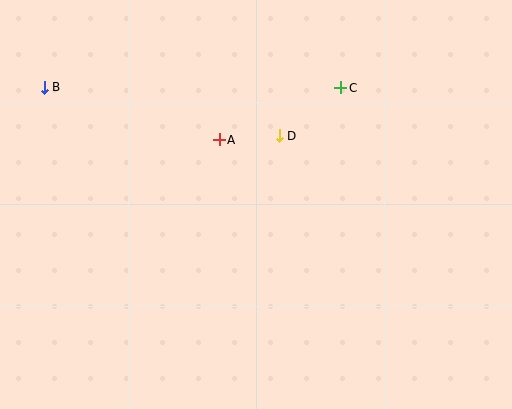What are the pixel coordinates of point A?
Point A is at (219, 140).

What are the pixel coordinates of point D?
Point D is at (279, 136).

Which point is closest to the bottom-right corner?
Point D is closest to the bottom-right corner.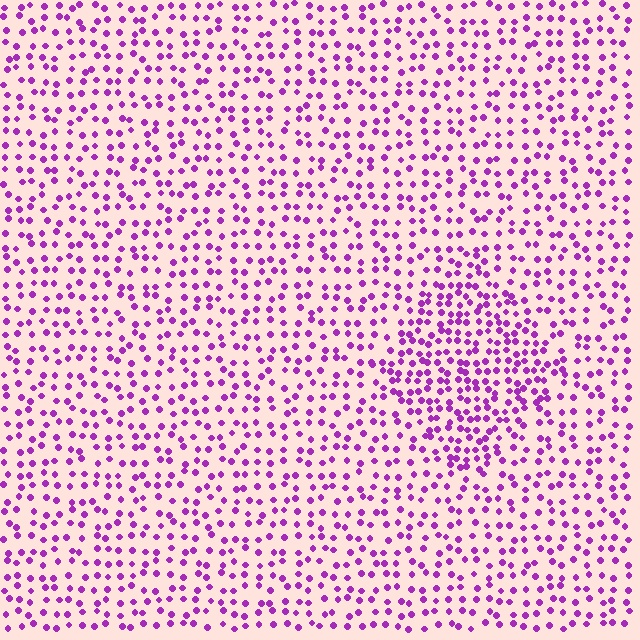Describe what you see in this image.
The image contains small purple elements arranged at two different densities. A diamond-shaped region is visible where the elements are more densely packed than the surrounding area.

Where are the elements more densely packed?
The elements are more densely packed inside the diamond boundary.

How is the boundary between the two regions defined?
The boundary is defined by a change in element density (approximately 1.7x ratio). All elements are the same color, size, and shape.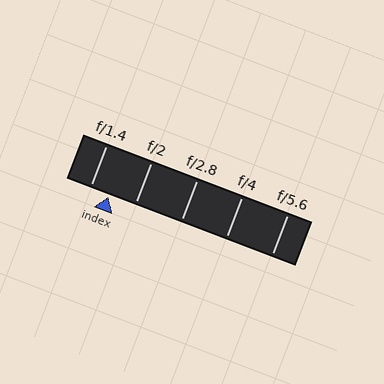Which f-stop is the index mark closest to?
The index mark is closest to f/1.4.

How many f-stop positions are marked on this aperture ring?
There are 5 f-stop positions marked.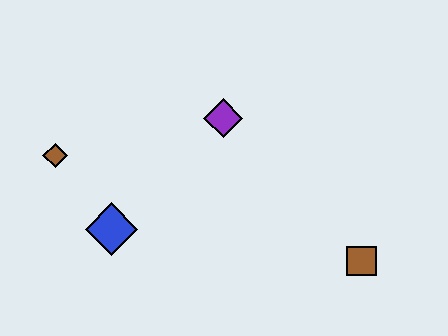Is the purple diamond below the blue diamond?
No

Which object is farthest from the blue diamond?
The brown square is farthest from the blue diamond.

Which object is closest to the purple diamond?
The blue diamond is closest to the purple diamond.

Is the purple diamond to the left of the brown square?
Yes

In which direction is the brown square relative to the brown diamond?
The brown square is to the right of the brown diamond.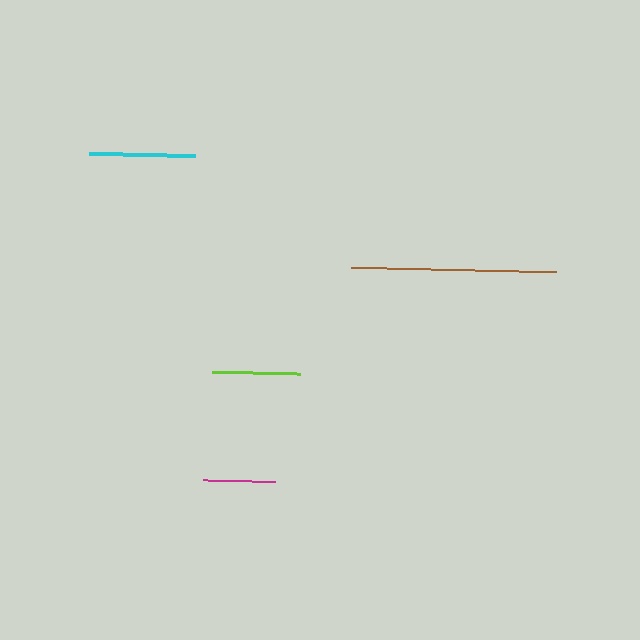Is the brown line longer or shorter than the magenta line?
The brown line is longer than the magenta line.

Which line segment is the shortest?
The magenta line is the shortest at approximately 71 pixels.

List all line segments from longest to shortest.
From longest to shortest: brown, cyan, lime, magenta.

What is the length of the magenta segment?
The magenta segment is approximately 71 pixels long.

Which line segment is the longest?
The brown line is the longest at approximately 205 pixels.